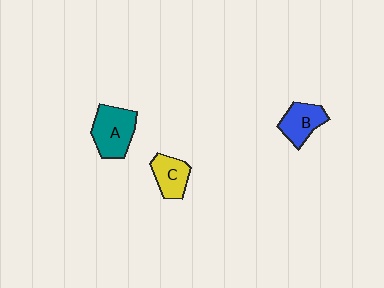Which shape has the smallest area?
Shape C (yellow).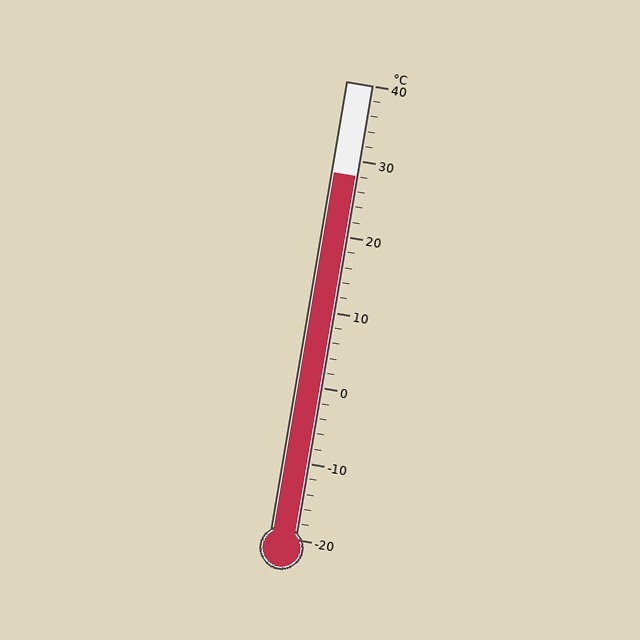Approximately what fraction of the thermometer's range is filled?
The thermometer is filled to approximately 80% of its range.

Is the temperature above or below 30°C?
The temperature is below 30°C.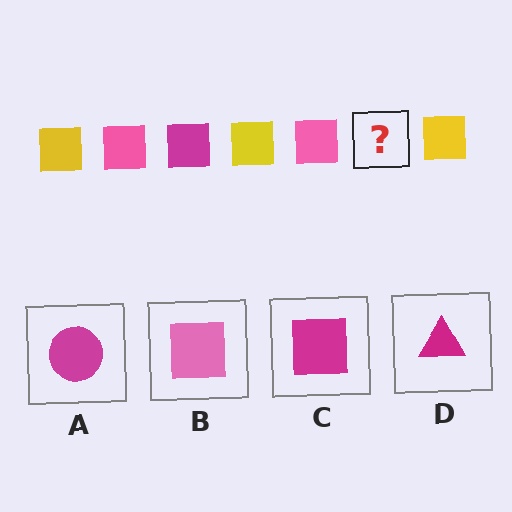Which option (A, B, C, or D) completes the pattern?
C.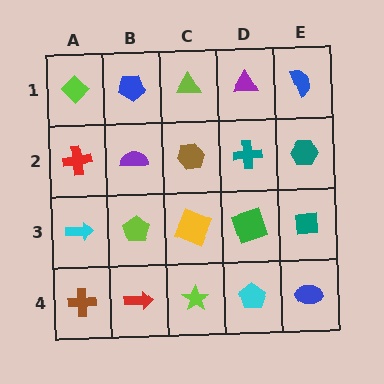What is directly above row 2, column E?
A blue semicircle.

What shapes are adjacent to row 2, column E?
A blue semicircle (row 1, column E), a teal square (row 3, column E), a teal cross (row 2, column D).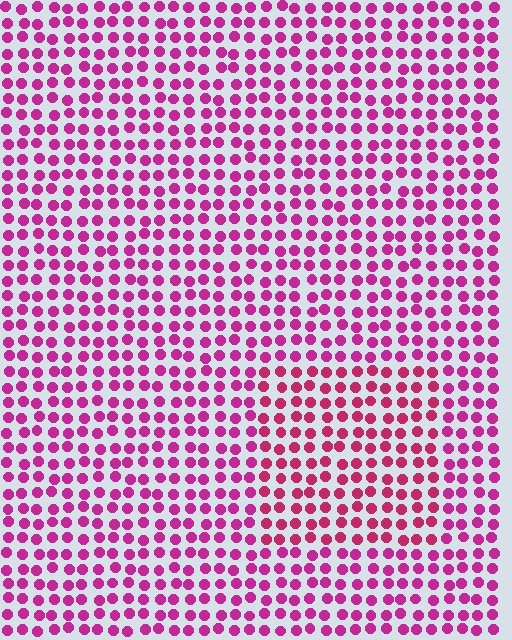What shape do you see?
I see a rectangle.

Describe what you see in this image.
The image is filled with small magenta elements in a uniform arrangement. A rectangle-shaped region is visible where the elements are tinted to a slightly different hue, forming a subtle color boundary.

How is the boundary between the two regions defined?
The boundary is defined purely by a slight shift in hue (about 18 degrees). Spacing, size, and orientation are identical on both sides.